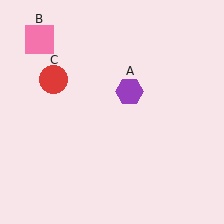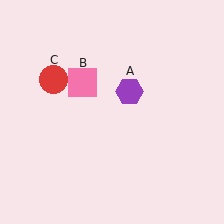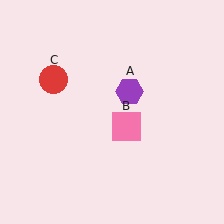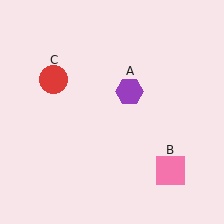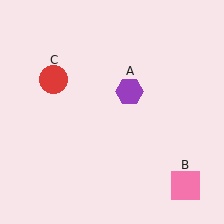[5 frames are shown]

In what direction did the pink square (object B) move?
The pink square (object B) moved down and to the right.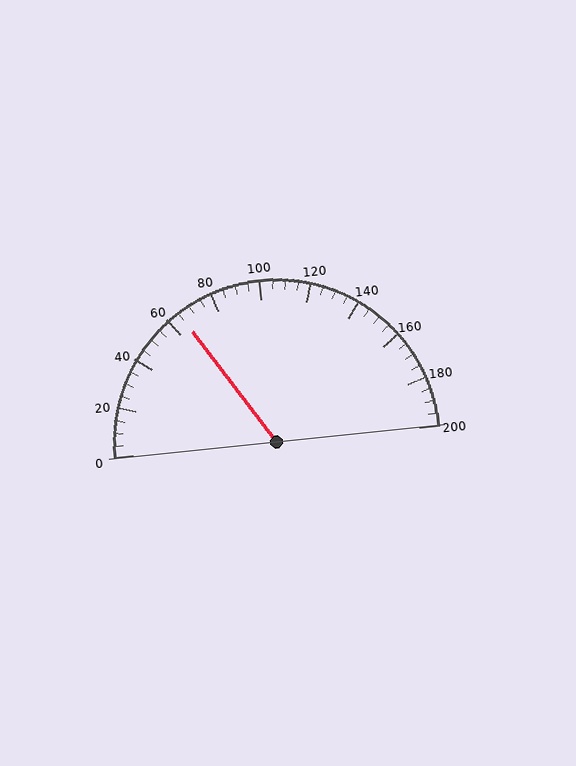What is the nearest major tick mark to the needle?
The nearest major tick mark is 60.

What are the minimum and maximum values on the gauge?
The gauge ranges from 0 to 200.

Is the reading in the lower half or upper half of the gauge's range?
The reading is in the lower half of the range (0 to 200).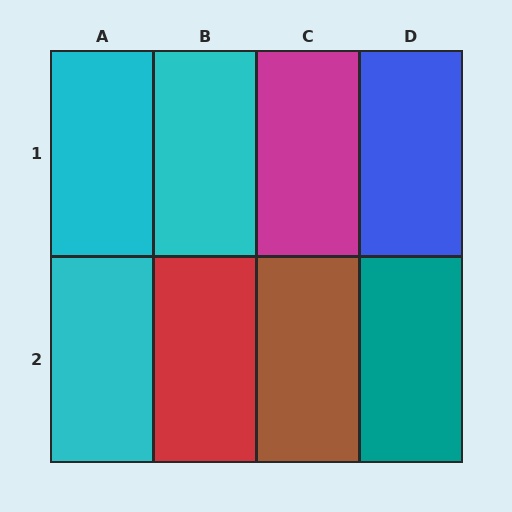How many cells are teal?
1 cell is teal.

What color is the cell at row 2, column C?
Brown.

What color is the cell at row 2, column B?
Red.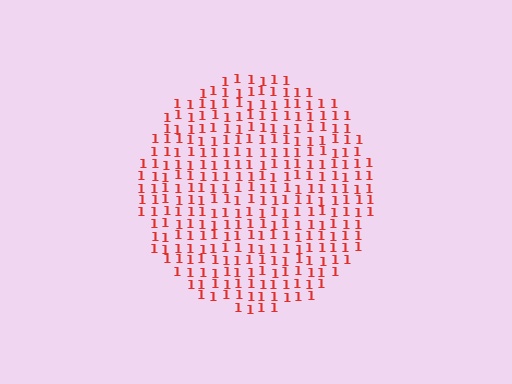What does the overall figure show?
The overall figure shows a circle.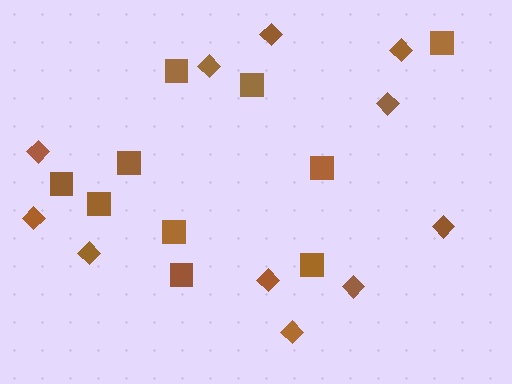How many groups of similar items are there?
There are 2 groups: one group of squares (10) and one group of diamonds (11).